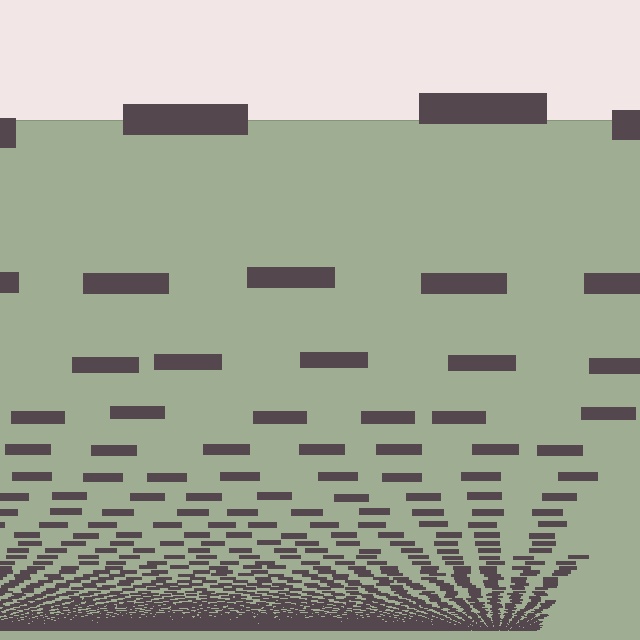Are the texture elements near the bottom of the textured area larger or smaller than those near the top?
Smaller. The gradient is inverted — elements near the bottom are smaller and denser.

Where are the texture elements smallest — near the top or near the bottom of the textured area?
Near the bottom.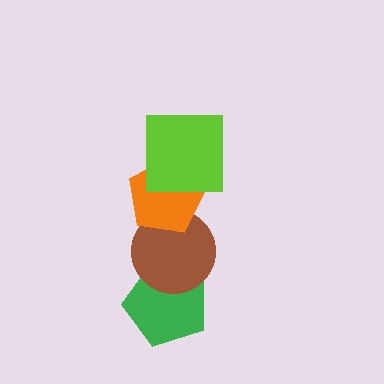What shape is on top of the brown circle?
The orange pentagon is on top of the brown circle.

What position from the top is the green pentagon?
The green pentagon is 4th from the top.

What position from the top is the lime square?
The lime square is 1st from the top.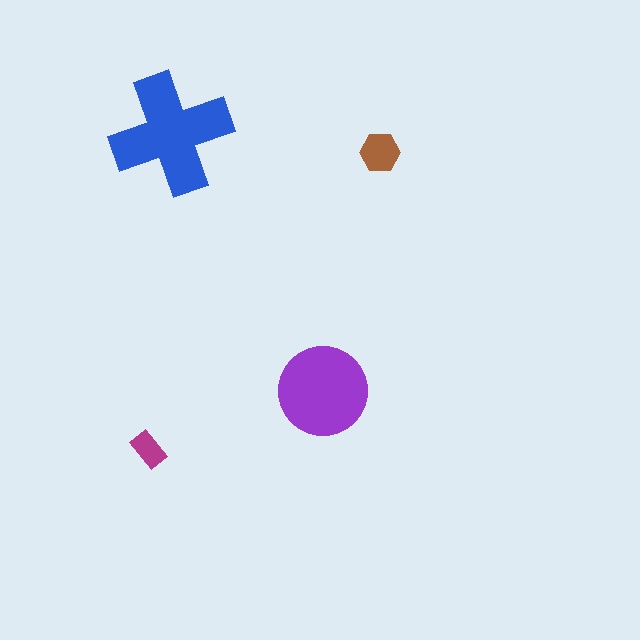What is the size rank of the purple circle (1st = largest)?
2nd.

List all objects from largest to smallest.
The blue cross, the purple circle, the brown hexagon, the magenta rectangle.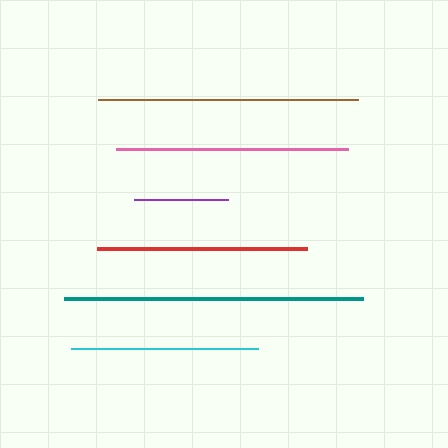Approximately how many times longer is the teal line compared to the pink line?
The teal line is approximately 1.3 times the length of the pink line.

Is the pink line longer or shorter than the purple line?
The pink line is longer than the purple line.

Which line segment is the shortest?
The purple line is the shortest at approximately 94 pixels.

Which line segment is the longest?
The teal line is the longest at approximately 299 pixels.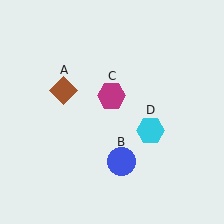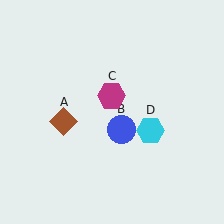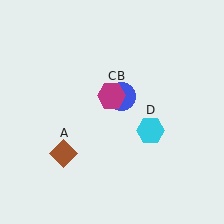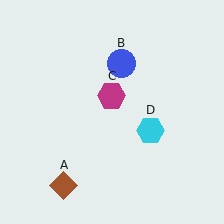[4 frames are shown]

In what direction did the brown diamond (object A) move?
The brown diamond (object A) moved down.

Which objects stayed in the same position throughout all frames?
Magenta hexagon (object C) and cyan hexagon (object D) remained stationary.